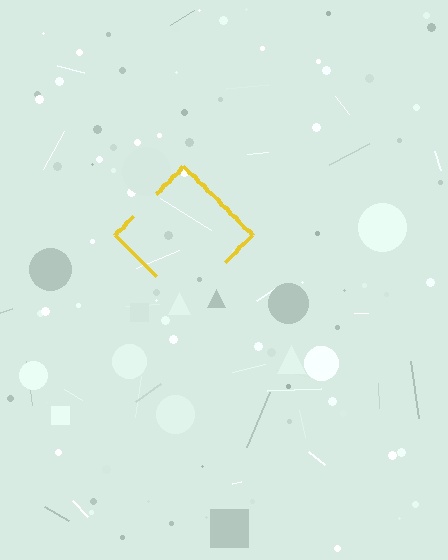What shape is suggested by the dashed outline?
The dashed outline suggests a diamond.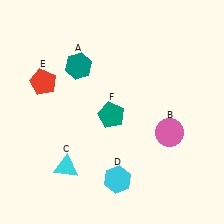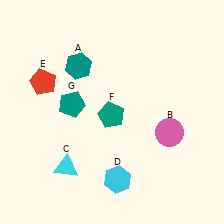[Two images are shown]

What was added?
A teal pentagon (G) was added in Image 2.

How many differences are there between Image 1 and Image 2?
There is 1 difference between the two images.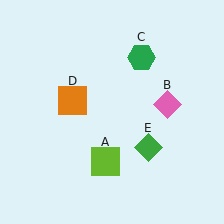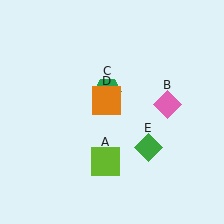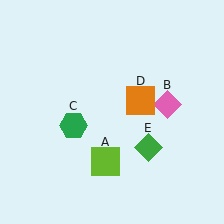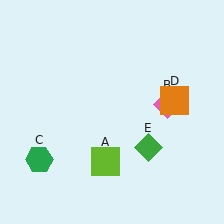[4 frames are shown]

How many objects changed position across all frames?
2 objects changed position: green hexagon (object C), orange square (object D).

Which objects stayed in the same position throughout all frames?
Lime square (object A) and pink diamond (object B) and green diamond (object E) remained stationary.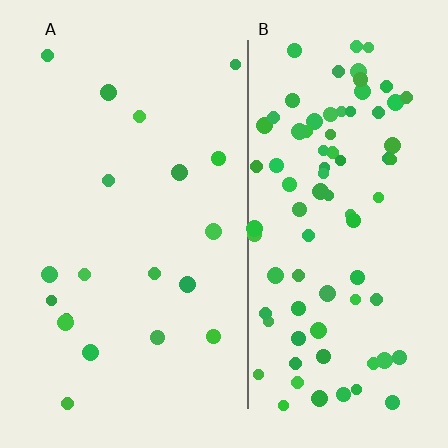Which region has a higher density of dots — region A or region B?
B (the right).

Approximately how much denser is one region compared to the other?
Approximately 4.4× — region B over region A.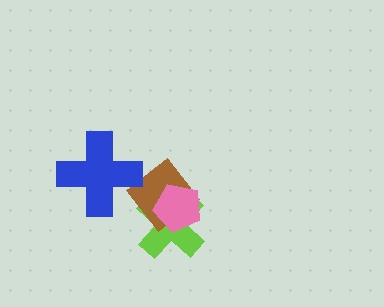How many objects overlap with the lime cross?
2 objects overlap with the lime cross.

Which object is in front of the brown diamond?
The pink pentagon is in front of the brown diamond.